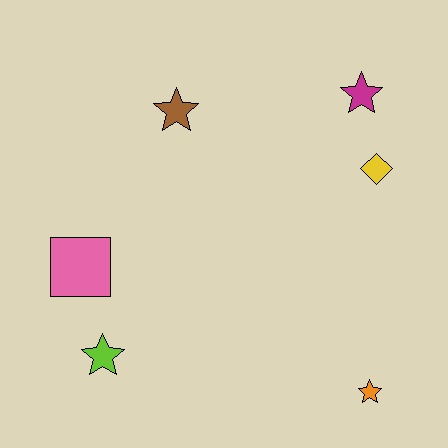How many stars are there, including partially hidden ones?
There are 4 stars.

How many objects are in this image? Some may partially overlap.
There are 6 objects.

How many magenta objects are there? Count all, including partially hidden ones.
There is 1 magenta object.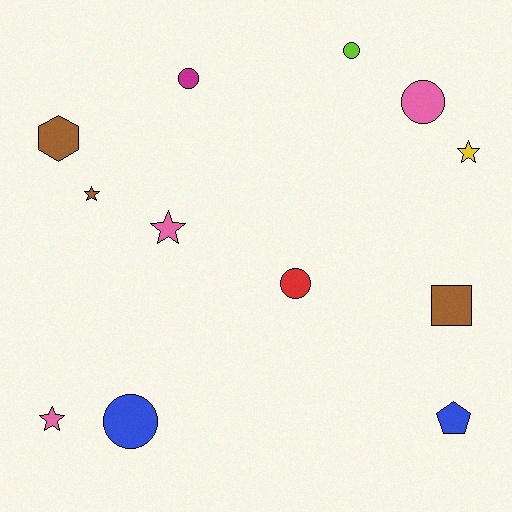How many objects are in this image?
There are 12 objects.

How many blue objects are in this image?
There are 2 blue objects.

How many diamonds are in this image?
There are no diamonds.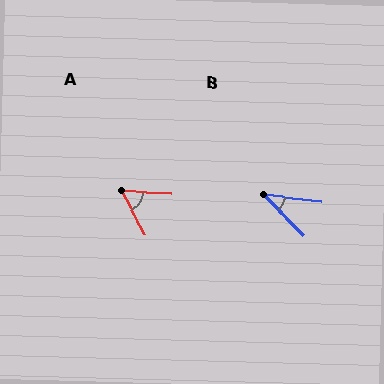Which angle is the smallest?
B, at approximately 38 degrees.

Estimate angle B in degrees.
Approximately 38 degrees.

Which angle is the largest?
A, at approximately 57 degrees.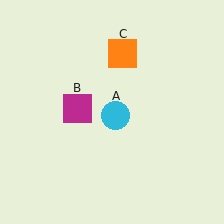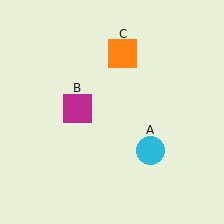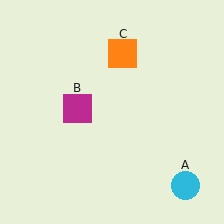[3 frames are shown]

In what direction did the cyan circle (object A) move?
The cyan circle (object A) moved down and to the right.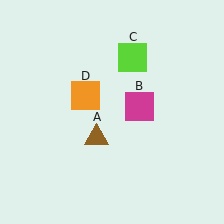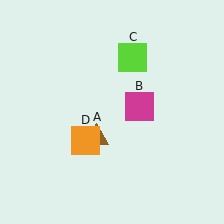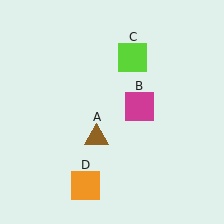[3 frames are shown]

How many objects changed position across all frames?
1 object changed position: orange square (object D).